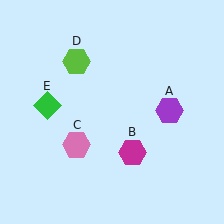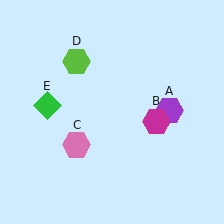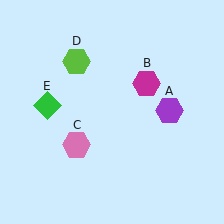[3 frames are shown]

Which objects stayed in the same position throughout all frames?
Purple hexagon (object A) and pink hexagon (object C) and lime hexagon (object D) and green diamond (object E) remained stationary.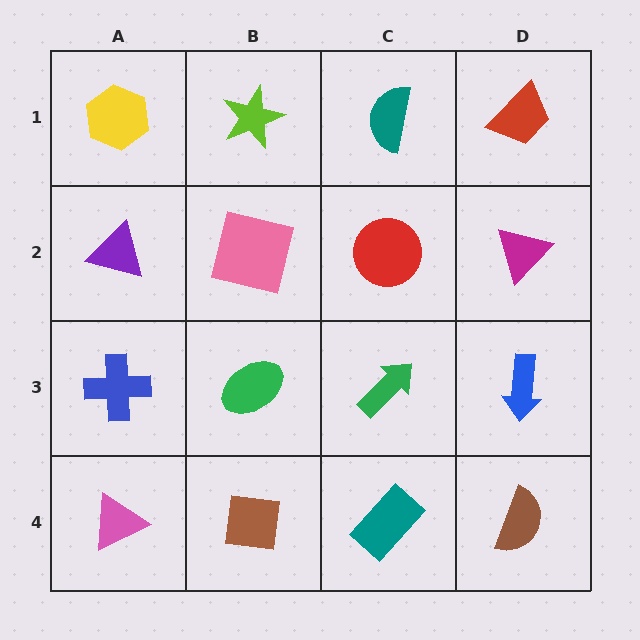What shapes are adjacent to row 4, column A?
A blue cross (row 3, column A), a brown square (row 4, column B).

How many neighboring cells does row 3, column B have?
4.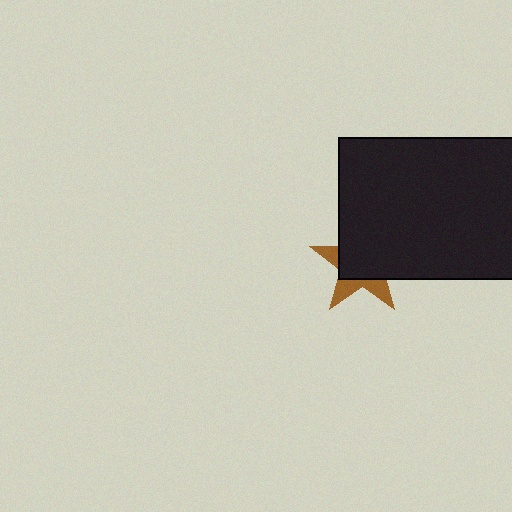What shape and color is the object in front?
The object in front is a black rectangle.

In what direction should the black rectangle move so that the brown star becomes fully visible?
The black rectangle should move toward the upper-right. That is the shortest direction to clear the overlap and leave the brown star fully visible.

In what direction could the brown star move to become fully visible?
The brown star could move toward the lower-left. That would shift it out from behind the black rectangle entirely.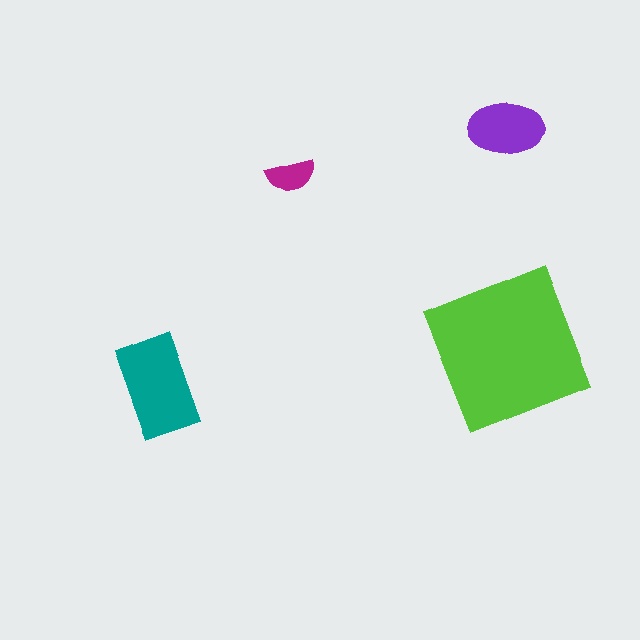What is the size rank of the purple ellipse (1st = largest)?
3rd.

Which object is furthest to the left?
The teal rectangle is leftmost.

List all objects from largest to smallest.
The lime square, the teal rectangle, the purple ellipse, the magenta semicircle.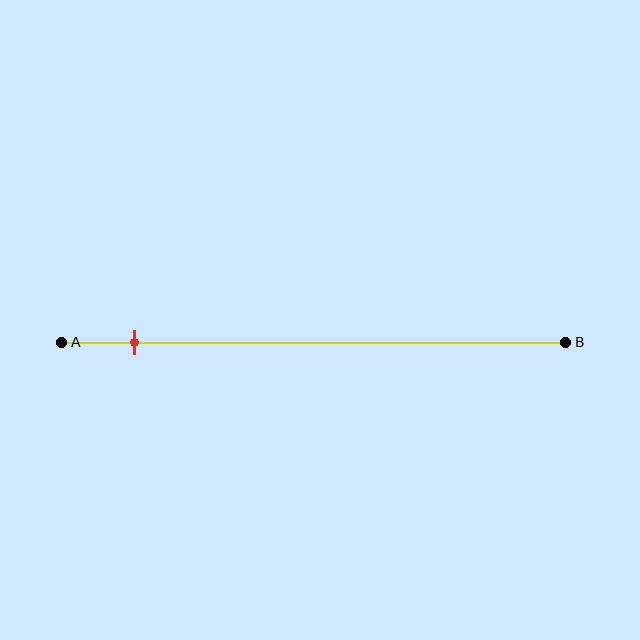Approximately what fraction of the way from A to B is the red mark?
The red mark is approximately 15% of the way from A to B.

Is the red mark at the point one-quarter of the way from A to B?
No, the mark is at about 15% from A, not at the 25% one-quarter point.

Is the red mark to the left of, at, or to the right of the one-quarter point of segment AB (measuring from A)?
The red mark is to the left of the one-quarter point of segment AB.